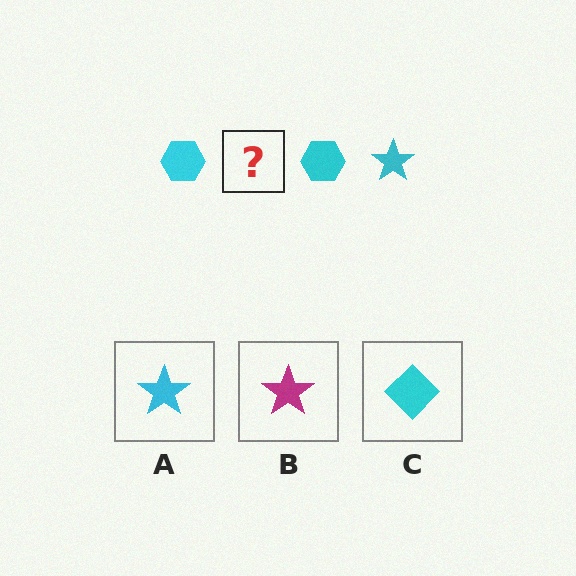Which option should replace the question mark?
Option A.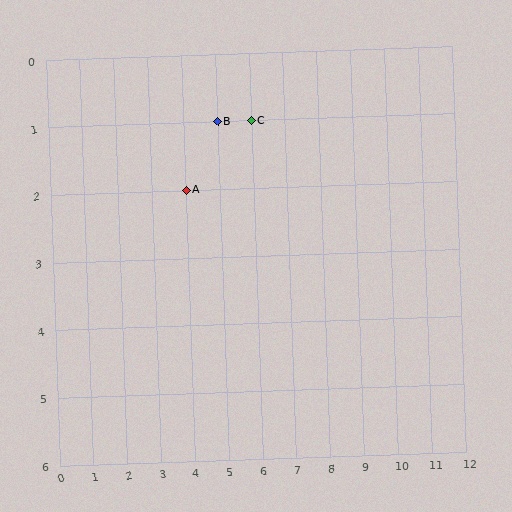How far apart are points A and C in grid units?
Points A and C are 2 columns and 1 row apart (about 2.2 grid units diagonally).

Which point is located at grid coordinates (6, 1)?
Point C is at (6, 1).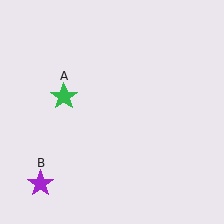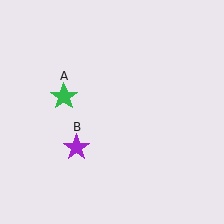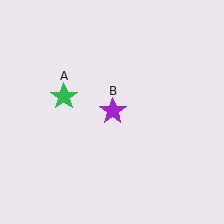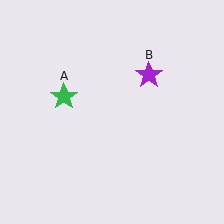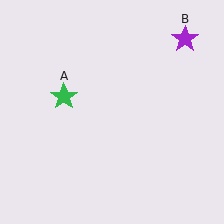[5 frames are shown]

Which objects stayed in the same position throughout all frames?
Green star (object A) remained stationary.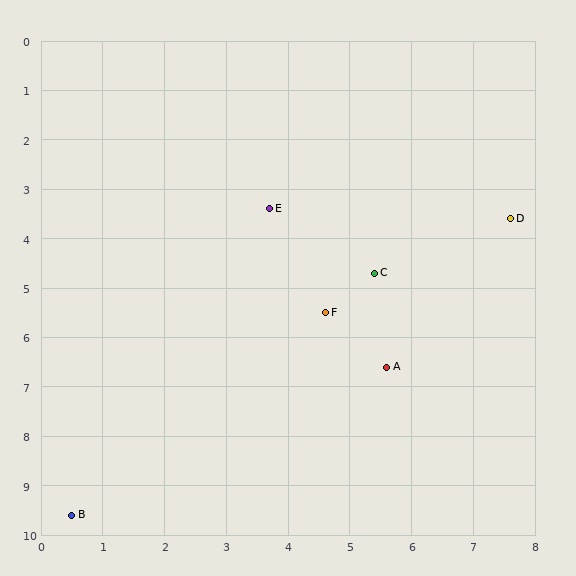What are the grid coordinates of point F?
Point F is at approximately (4.6, 5.5).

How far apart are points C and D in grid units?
Points C and D are about 2.5 grid units apart.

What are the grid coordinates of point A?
Point A is at approximately (5.6, 6.6).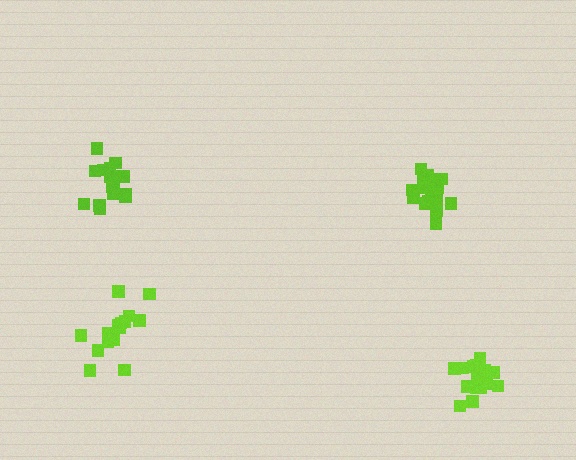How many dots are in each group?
Group 1: 15 dots, Group 2: 15 dots, Group 3: 17 dots, Group 4: 16 dots (63 total).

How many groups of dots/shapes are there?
There are 4 groups.